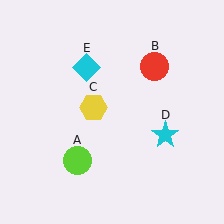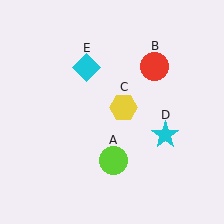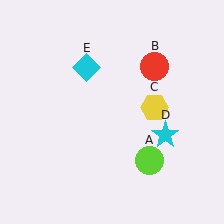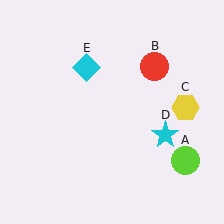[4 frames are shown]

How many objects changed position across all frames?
2 objects changed position: lime circle (object A), yellow hexagon (object C).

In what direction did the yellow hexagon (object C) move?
The yellow hexagon (object C) moved right.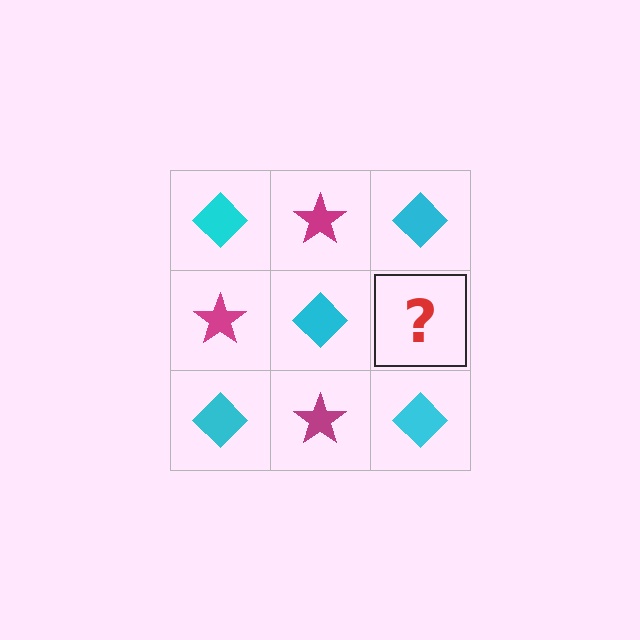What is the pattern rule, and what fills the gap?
The rule is that it alternates cyan diamond and magenta star in a checkerboard pattern. The gap should be filled with a magenta star.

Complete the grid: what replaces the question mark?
The question mark should be replaced with a magenta star.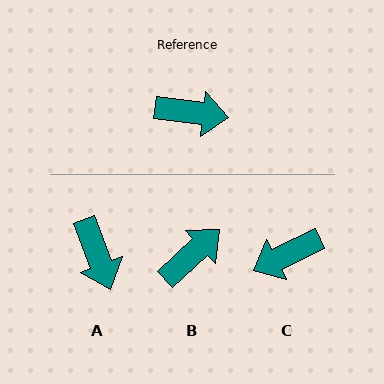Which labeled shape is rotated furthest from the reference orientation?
C, about 147 degrees away.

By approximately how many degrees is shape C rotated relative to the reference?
Approximately 147 degrees clockwise.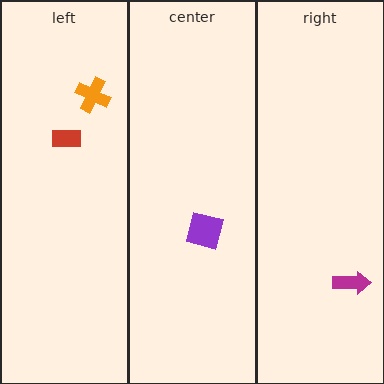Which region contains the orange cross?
The left region.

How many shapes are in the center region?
1.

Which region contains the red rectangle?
The left region.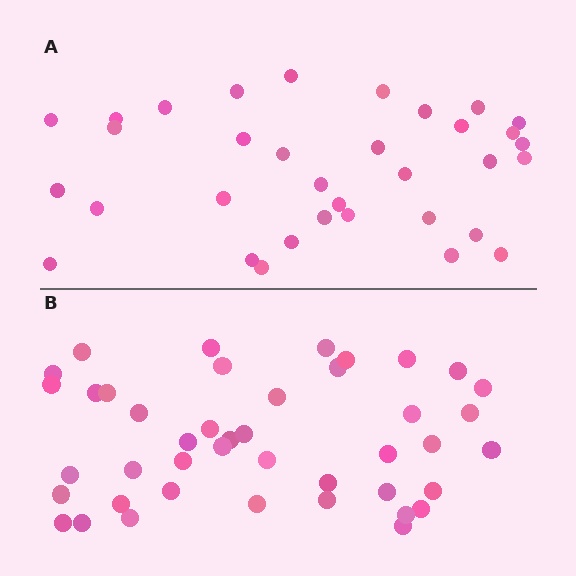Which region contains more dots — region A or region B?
Region B (the bottom region) has more dots.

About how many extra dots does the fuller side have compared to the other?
Region B has roughly 8 or so more dots than region A.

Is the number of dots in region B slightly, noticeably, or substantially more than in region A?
Region B has noticeably more, but not dramatically so. The ratio is roughly 1.3 to 1.